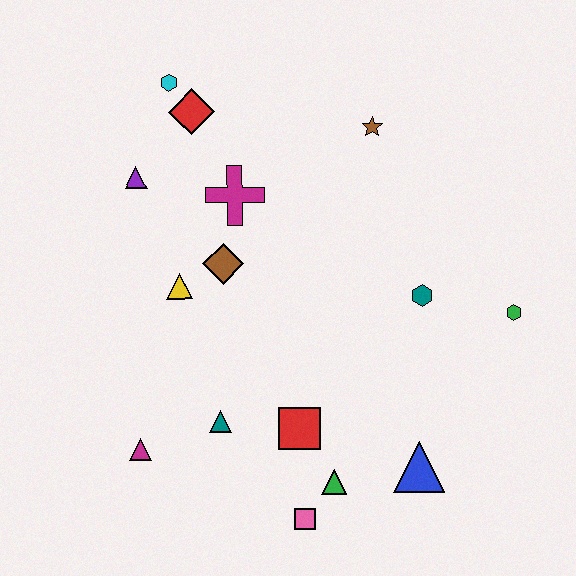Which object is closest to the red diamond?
The cyan hexagon is closest to the red diamond.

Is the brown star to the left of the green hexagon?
Yes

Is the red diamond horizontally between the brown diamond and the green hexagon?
No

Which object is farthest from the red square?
The cyan hexagon is farthest from the red square.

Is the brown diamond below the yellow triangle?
No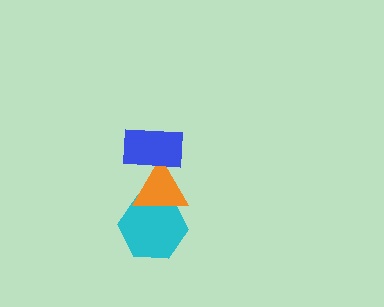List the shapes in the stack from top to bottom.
From top to bottom: the blue rectangle, the orange triangle, the cyan hexagon.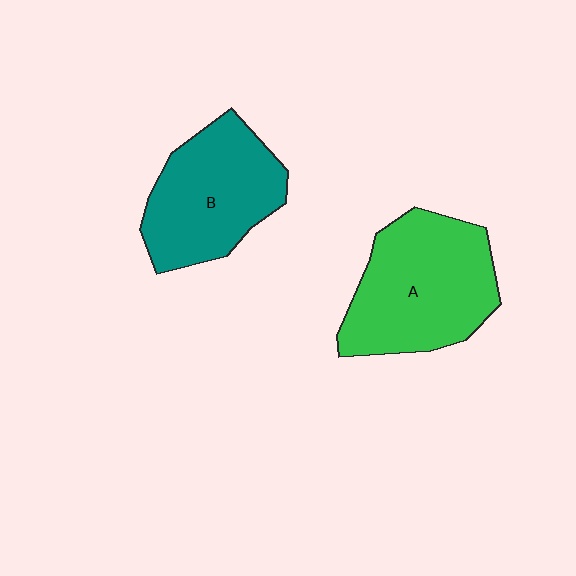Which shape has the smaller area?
Shape B (teal).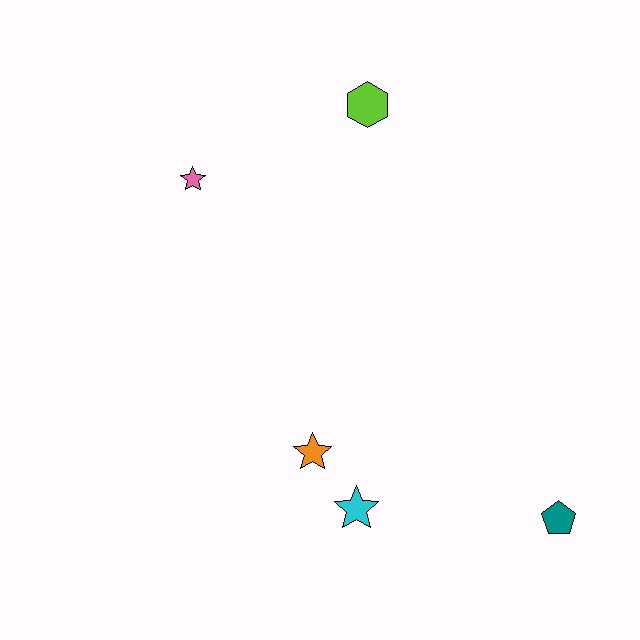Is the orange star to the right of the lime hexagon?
No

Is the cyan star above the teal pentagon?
Yes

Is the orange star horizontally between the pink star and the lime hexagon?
Yes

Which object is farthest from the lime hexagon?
The teal pentagon is farthest from the lime hexagon.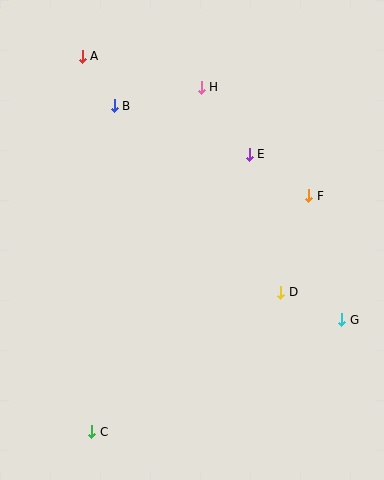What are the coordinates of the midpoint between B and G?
The midpoint between B and G is at (228, 213).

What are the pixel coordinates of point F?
Point F is at (309, 196).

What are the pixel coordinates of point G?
Point G is at (342, 320).